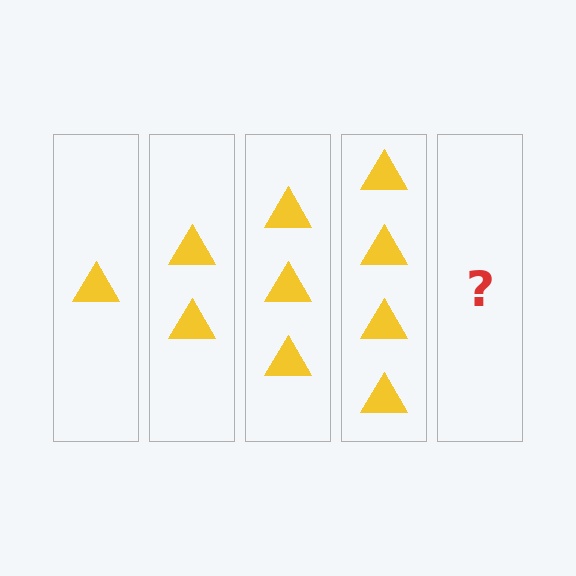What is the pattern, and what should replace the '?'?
The pattern is that each step adds one more triangle. The '?' should be 5 triangles.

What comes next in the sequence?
The next element should be 5 triangles.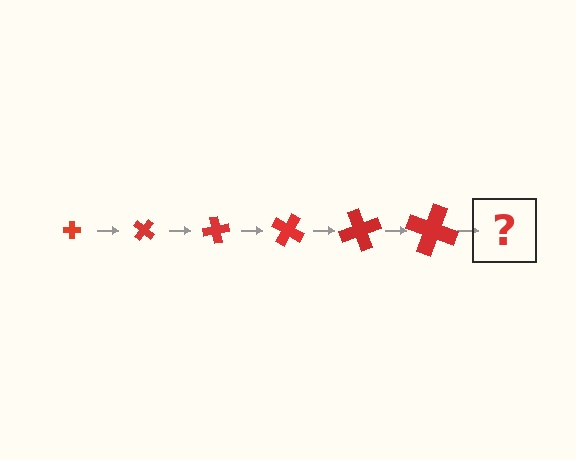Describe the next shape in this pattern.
It should be a cross, larger than the previous one and rotated 240 degrees from the start.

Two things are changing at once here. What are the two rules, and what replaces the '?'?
The two rules are that the cross grows larger each step and it rotates 40 degrees each step. The '?' should be a cross, larger than the previous one and rotated 240 degrees from the start.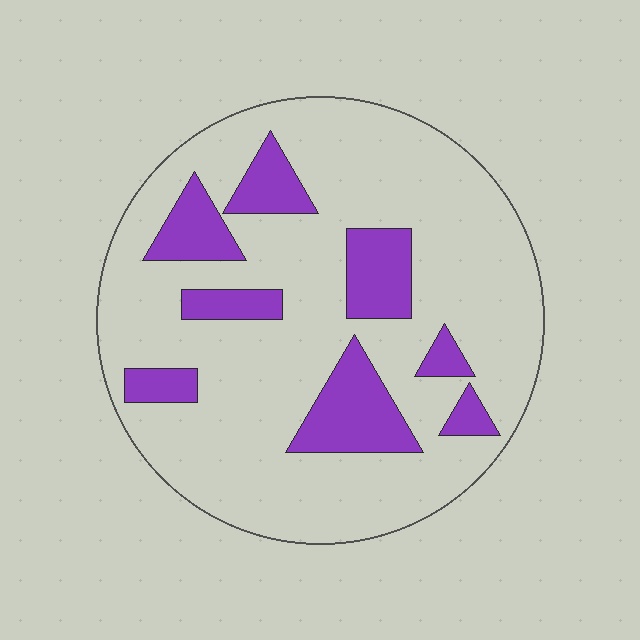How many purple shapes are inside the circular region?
8.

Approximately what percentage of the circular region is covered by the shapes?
Approximately 20%.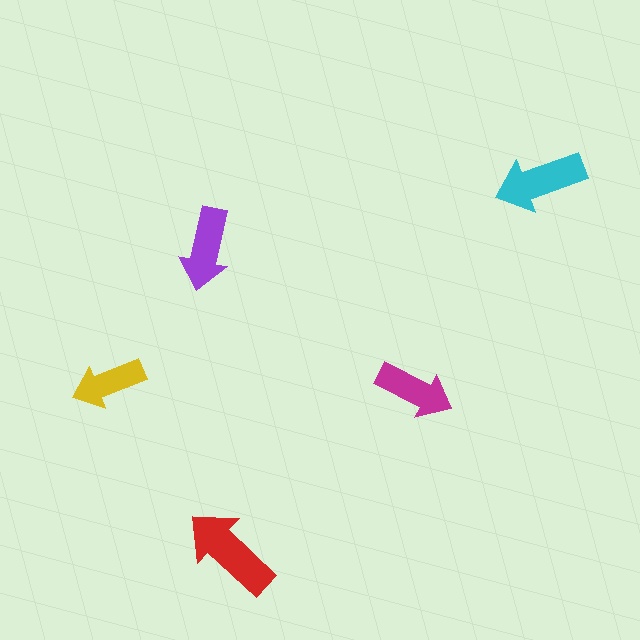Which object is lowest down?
The red arrow is bottommost.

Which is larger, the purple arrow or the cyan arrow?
The cyan one.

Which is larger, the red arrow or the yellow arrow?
The red one.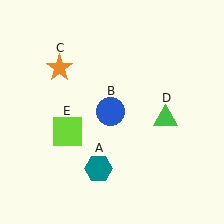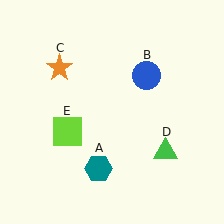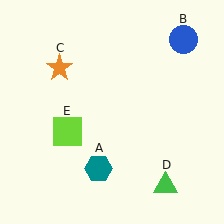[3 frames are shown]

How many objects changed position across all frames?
2 objects changed position: blue circle (object B), green triangle (object D).